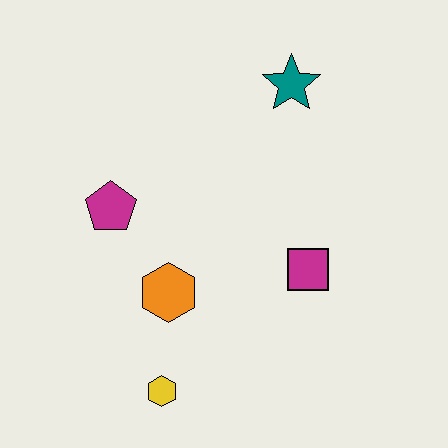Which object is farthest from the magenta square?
The magenta pentagon is farthest from the magenta square.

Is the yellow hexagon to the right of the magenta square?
No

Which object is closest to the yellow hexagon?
The orange hexagon is closest to the yellow hexagon.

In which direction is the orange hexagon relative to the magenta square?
The orange hexagon is to the left of the magenta square.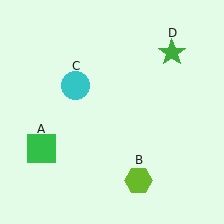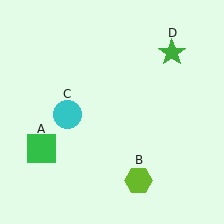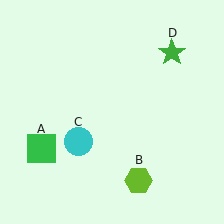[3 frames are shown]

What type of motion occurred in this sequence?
The cyan circle (object C) rotated counterclockwise around the center of the scene.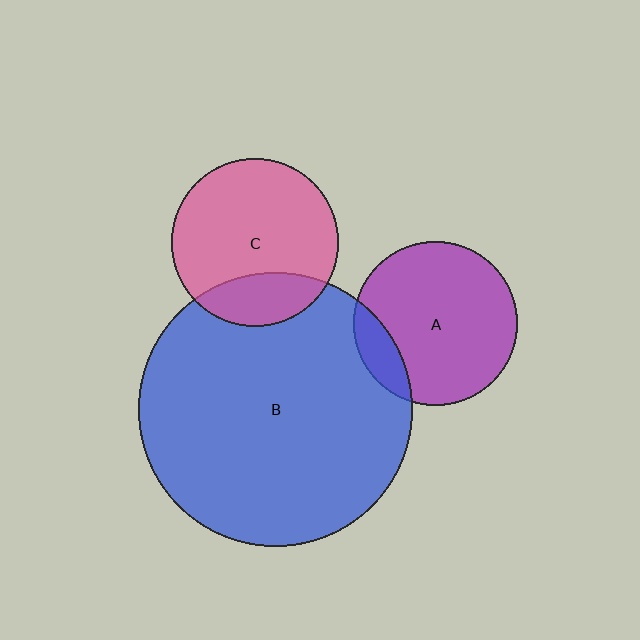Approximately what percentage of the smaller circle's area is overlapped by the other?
Approximately 25%.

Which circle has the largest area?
Circle B (blue).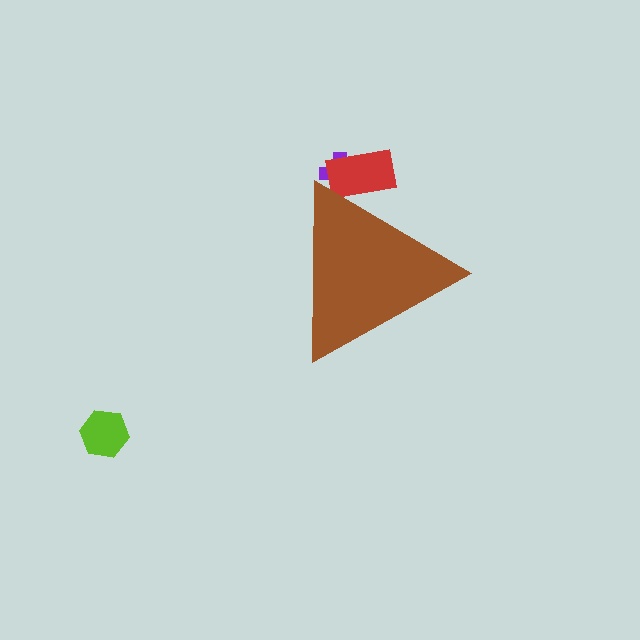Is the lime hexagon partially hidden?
No, the lime hexagon is fully visible.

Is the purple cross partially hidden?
Yes, the purple cross is partially hidden behind the brown triangle.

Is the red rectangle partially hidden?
Yes, the red rectangle is partially hidden behind the brown triangle.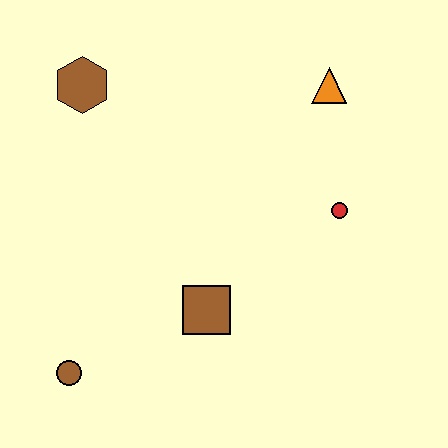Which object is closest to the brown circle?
The brown square is closest to the brown circle.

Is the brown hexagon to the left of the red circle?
Yes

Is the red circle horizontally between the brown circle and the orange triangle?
No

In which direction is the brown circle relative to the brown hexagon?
The brown circle is below the brown hexagon.